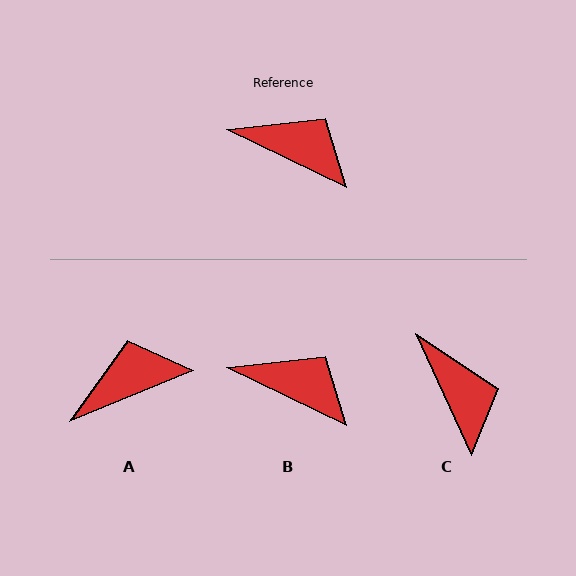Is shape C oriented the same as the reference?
No, it is off by about 39 degrees.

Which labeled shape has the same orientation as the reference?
B.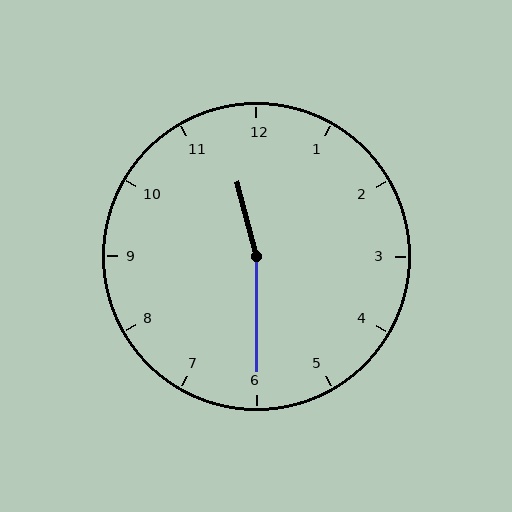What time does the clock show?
11:30.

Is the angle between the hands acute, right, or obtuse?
It is obtuse.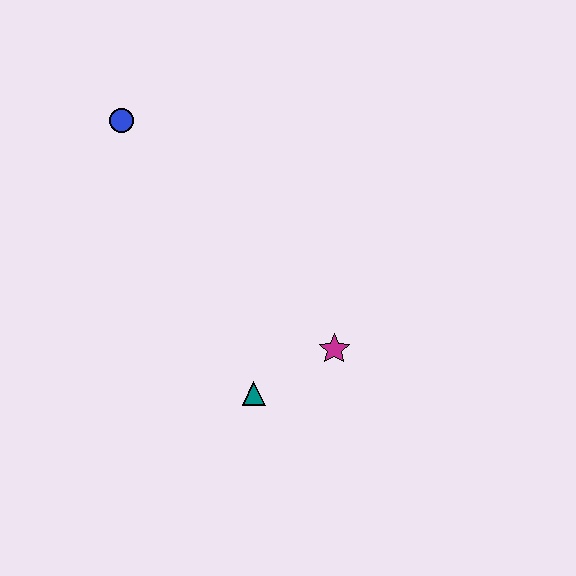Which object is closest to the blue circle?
The teal triangle is closest to the blue circle.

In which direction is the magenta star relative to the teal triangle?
The magenta star is to the right of the teal triangle.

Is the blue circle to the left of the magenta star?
Yes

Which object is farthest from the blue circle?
The magenta star is farthest from the blue circle.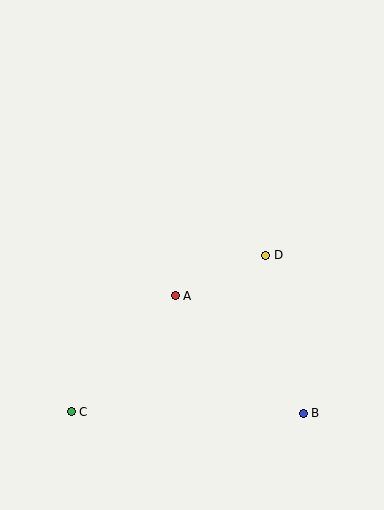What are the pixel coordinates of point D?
Point D is at (266, 255).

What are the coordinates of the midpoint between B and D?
The midpoint between B and D is at (284, 334).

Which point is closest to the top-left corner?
Point A is closest to the top-left corner.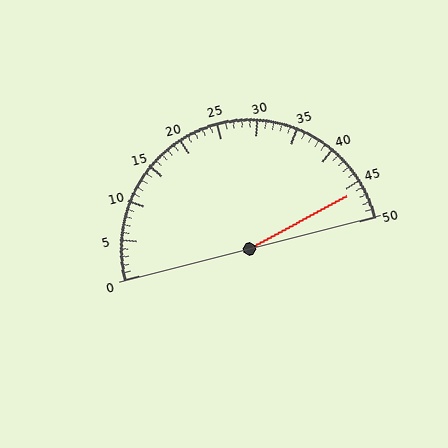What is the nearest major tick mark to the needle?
The nearest major tick mark is 45.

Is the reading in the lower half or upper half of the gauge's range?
The reading is in the upper half of the range (0 to 50).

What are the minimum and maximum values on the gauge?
The gauge ranges from 0 to 50.